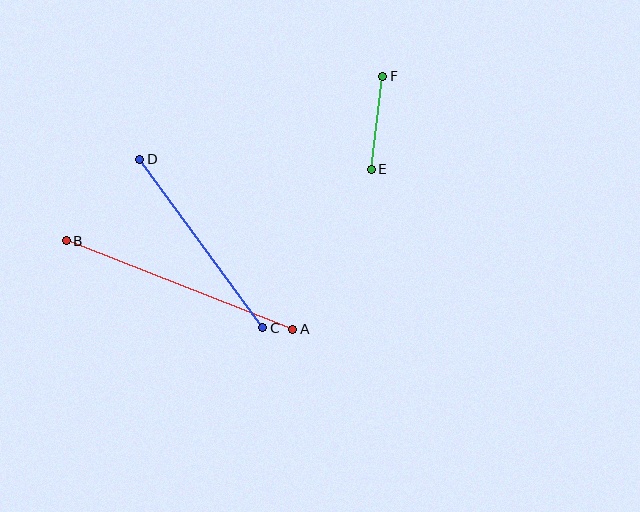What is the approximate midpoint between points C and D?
The midpoint is at approximately (201, 244) pixels.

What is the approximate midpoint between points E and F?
The midpoint is at approximately (377, 123) pixels.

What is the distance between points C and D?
The distance is approximately 209 pixels.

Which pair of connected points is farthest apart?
Points A and B are farthest apart.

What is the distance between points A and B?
The distance is approximately 243 pixels.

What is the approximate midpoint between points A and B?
The midpoint is at approximately (180, 285) pixels.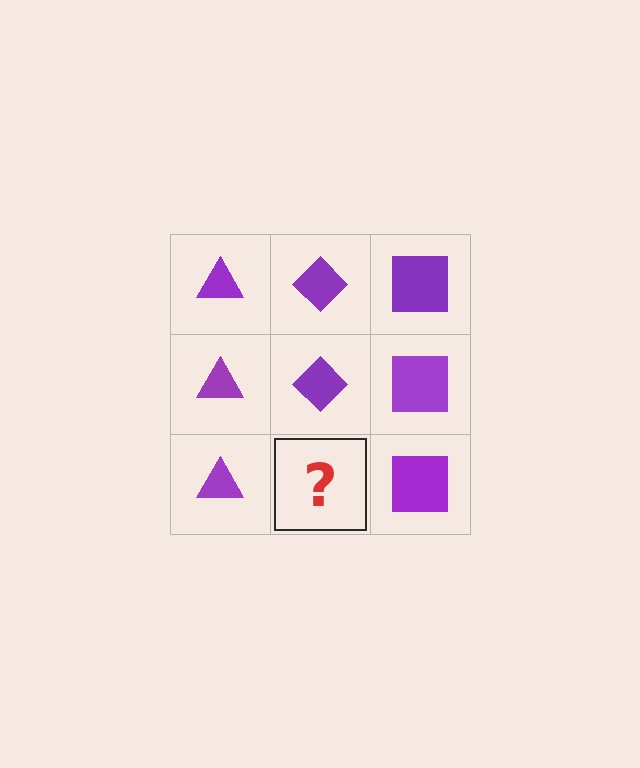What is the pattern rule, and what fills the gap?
The rule is that each column has a consistent shape. The gap should be filled with a purple diamond.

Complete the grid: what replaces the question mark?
The question mark should be replaced with a purple diamond.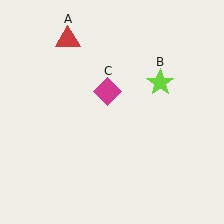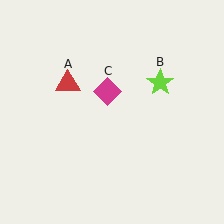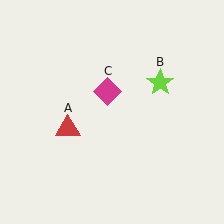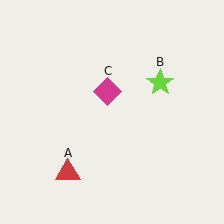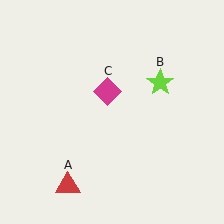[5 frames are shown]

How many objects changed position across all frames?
1 object changed position: red triangle (object A).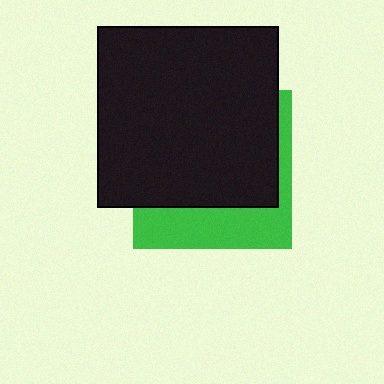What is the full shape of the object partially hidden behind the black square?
The partially hidden object is a green square.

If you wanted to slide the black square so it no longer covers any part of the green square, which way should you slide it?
Slide it up — that is the most direct way to separate the two shapes.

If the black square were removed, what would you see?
You would see the complete green square.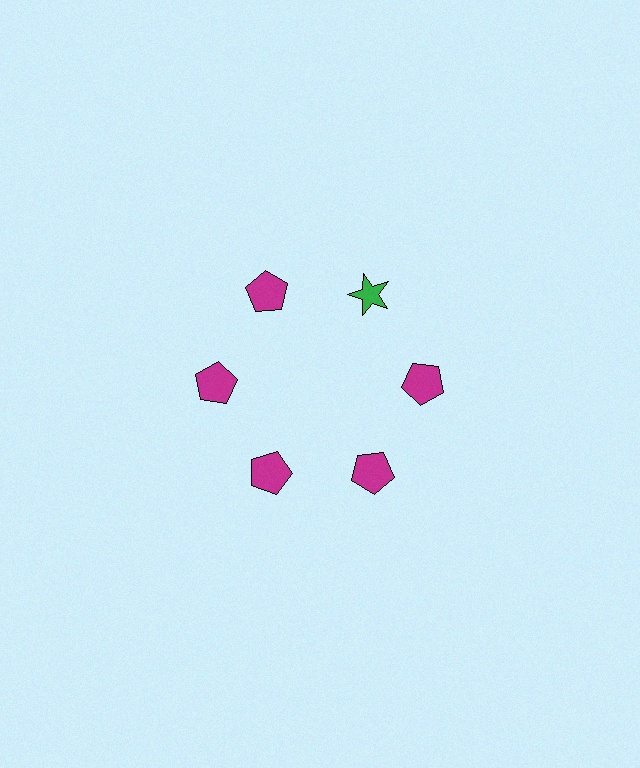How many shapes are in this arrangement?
There are 6 shapes arranged in a ring pattern.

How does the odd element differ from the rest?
It differs in both color (green instead of magenta) and shape (star instead of pentagon).